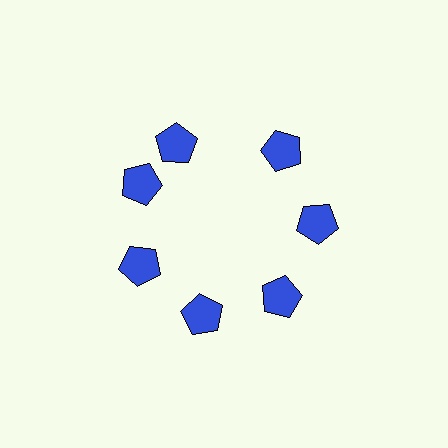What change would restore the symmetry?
The symmetry would be restored by rotating it back into even spacing with its neighbors so that all 7 pentagons sit at equal angles and equal distance from the center.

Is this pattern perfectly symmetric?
No. The 7 blue pentagons are arranged in a ring, but one element near the 12 o'clock position is rotated out of alignment along the ring, breaking the 7-fold rotational symmetry.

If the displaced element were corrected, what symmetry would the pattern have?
It would have 7-fold rotational symmetry — the pattern would map onto itself every 51 degrees.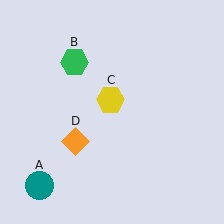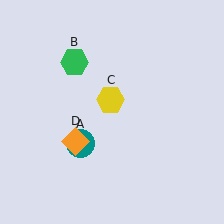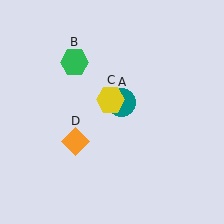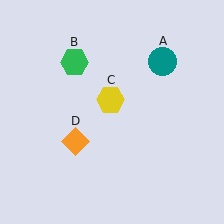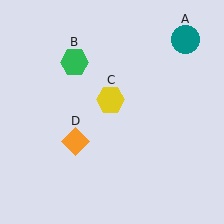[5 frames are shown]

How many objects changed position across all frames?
1 object changed position: teal circle (object A).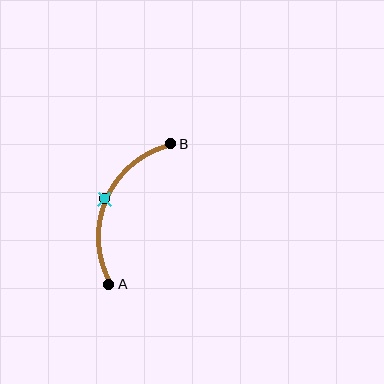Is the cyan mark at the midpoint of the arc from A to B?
Yes. The cyan mark lies on the arc at equal arc-length from both A and B — it is the arc midpoint.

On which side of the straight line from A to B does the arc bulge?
The arc bulges to the left of the straight line connecting A and B.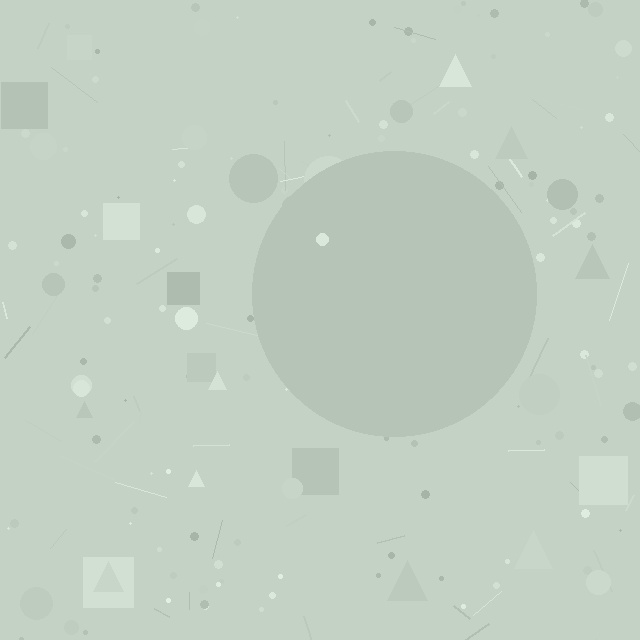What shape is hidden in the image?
A circle is hidden in the image.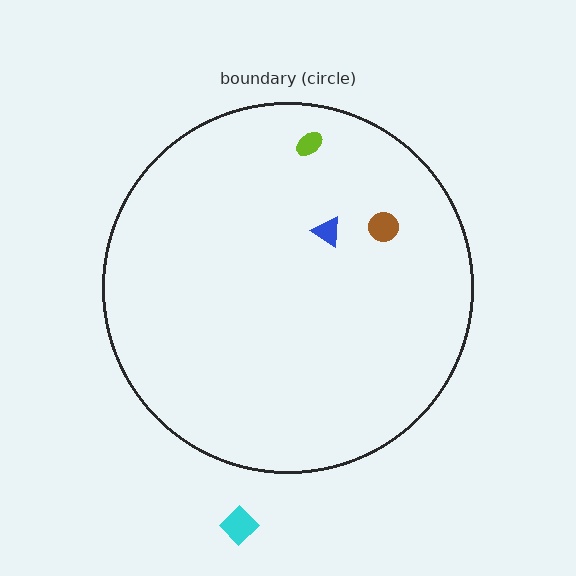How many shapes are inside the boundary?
3 inside, 1 outside.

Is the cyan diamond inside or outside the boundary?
Outside.